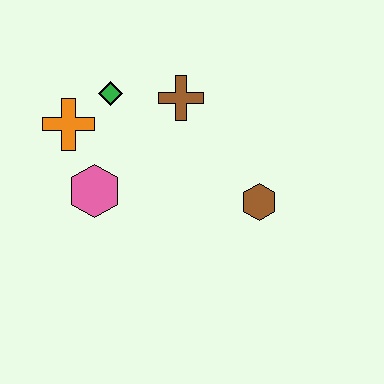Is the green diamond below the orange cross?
No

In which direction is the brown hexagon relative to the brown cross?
The brown hexagon is below the brown cross.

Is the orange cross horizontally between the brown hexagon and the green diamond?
No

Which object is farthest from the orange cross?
The brown hexagon is farthest from the orange cross.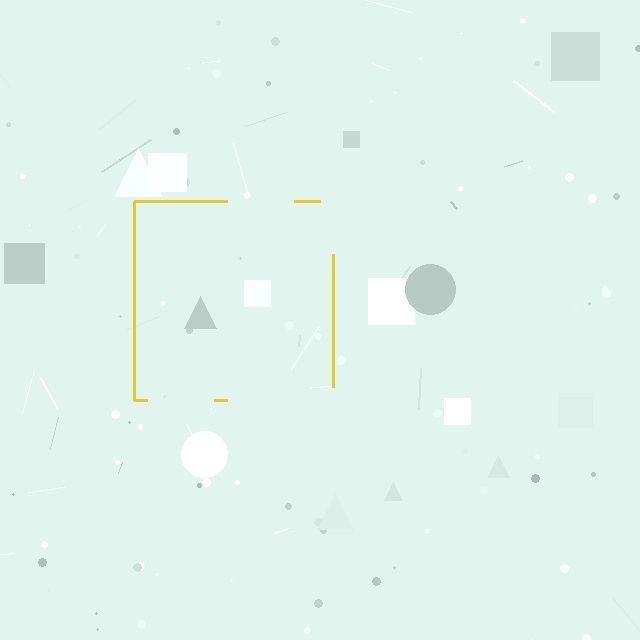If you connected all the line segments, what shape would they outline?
They would outline a square.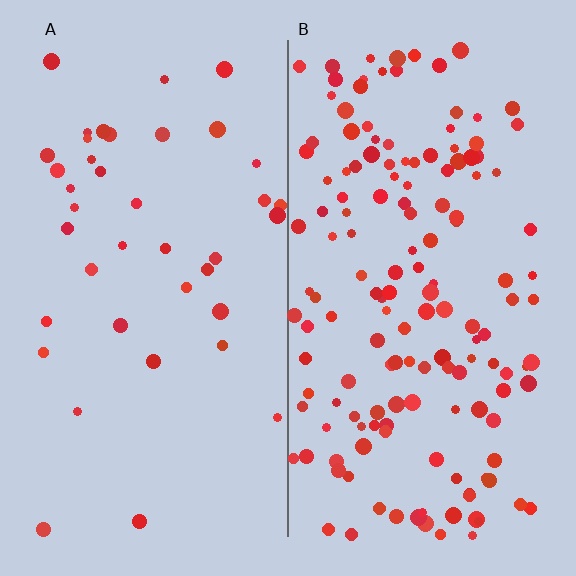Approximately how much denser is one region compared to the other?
Approximately 3.9× — region B over region A.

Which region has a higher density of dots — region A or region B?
B (the right).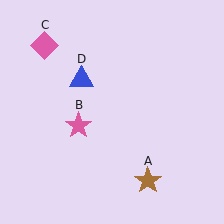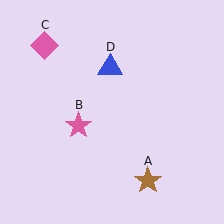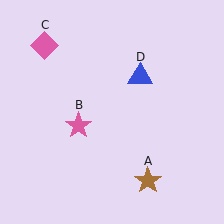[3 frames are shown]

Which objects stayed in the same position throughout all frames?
Brown star (object A) and pink star (object B) and pink diamond (object C) remained stationary.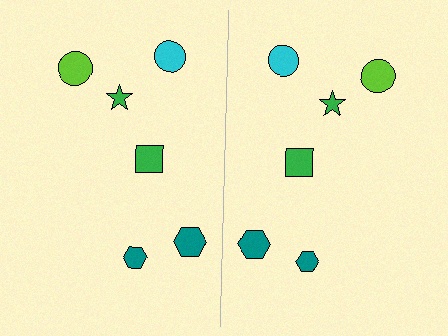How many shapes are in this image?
There are 12 shapes in this image.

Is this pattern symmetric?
Yes, this pattern has bilateral (reflection) symmetry.